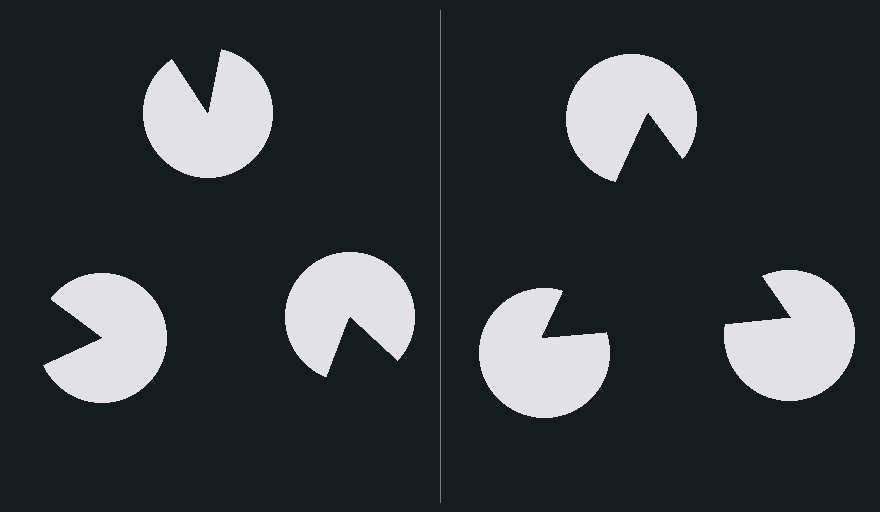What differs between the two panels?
The pac-man discs are positioned identically on both sides; only the wedge orientations differ. On the right they align to a triangle; on the left they are misaligned.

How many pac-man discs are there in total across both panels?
6 — 3 on each side.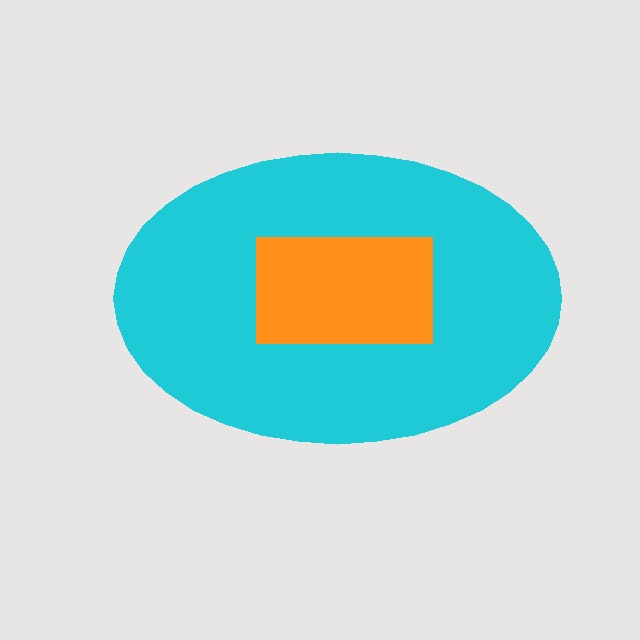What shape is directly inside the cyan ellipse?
The orange rectangle.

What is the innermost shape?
The orange rectangle.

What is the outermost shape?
The cyan ellipse.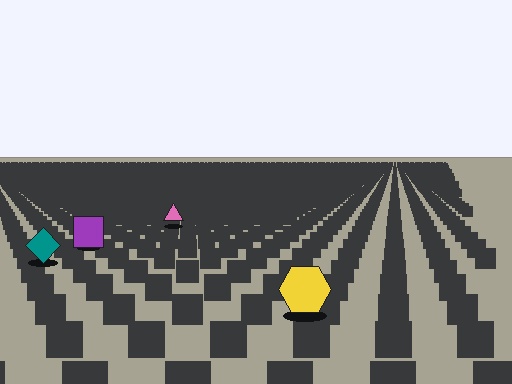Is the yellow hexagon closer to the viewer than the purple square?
Yes. The yellow hexagon is closer — you can tell from the texture gradient: the ground texture is coarser near it.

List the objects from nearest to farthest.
From nearest to farthest: the yellow hexagon, the teal diamond, the purple square, the pink triangle.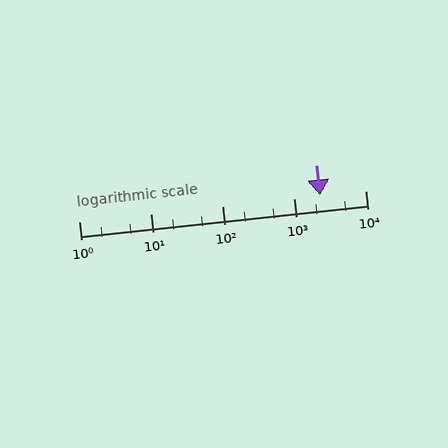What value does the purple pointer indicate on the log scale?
The pointer indicates approximately 2300.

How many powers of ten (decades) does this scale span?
The scale spans 4 decades, from 1 to 10000.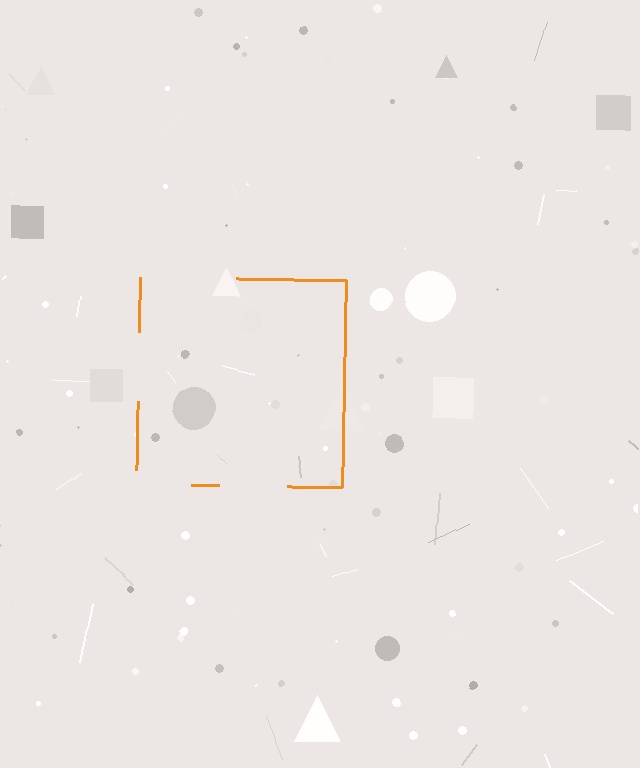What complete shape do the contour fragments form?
The contour fragments form a square.